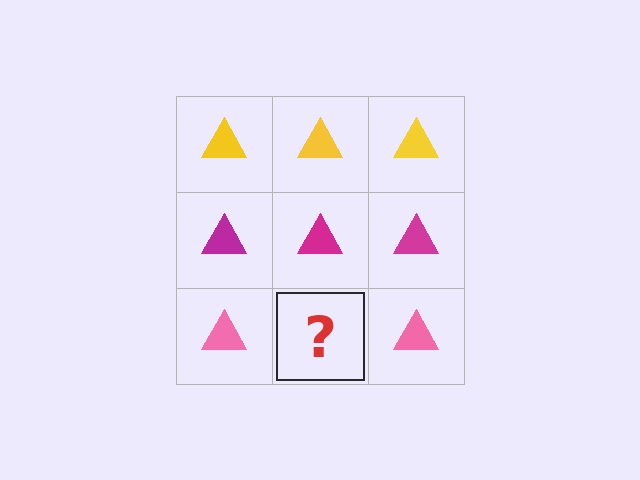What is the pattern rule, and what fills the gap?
The rule is that each row has a consistent color. The gap should be filled with a pink triangle.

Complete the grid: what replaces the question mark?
The question mark should be replaced with a pink triangle.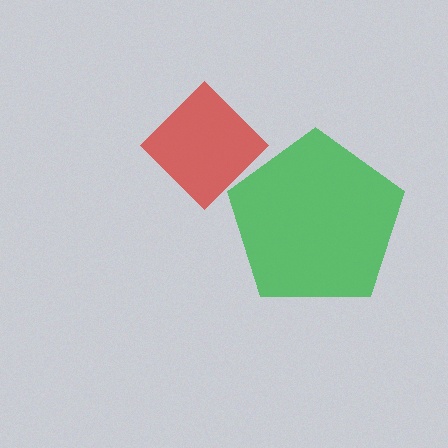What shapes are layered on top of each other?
The layered shapes are: a red diamond, a green pentagon.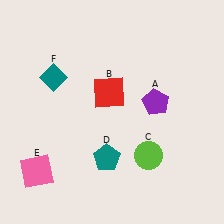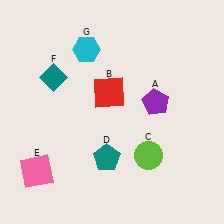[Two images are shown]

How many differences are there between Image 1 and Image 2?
There is 1 difference between the two images.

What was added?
A cyan hexagon (G) was added in Image 2.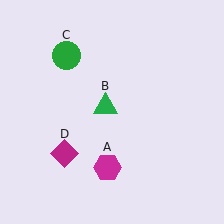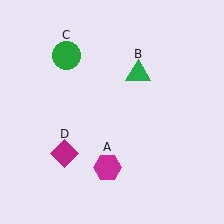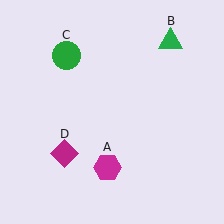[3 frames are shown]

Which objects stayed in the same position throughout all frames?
Magenta hexagon (object A) and green circle (object C) and magenta diamond (object D) remained stationary.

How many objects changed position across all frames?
1 object changed position: green triangle (object B).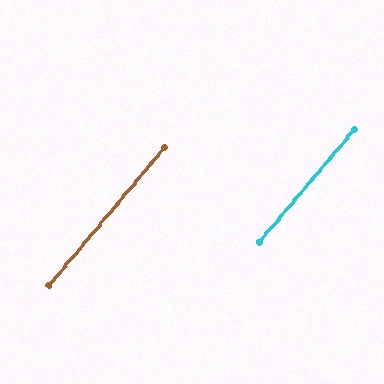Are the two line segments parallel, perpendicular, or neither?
Parallel — their directions differ by only 0.2°.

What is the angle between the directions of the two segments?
Approximately 0 degrees.